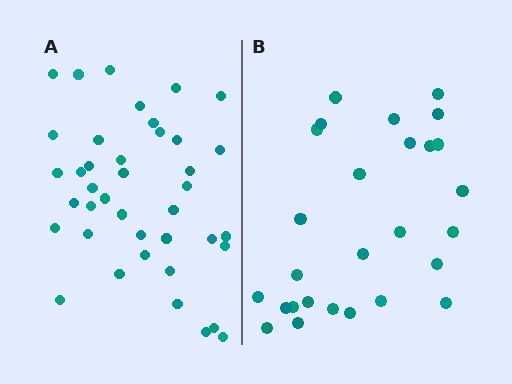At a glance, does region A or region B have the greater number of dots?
Region A (the left region) has more dots.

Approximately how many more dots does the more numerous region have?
Region A has approximately 15 more dots than region B.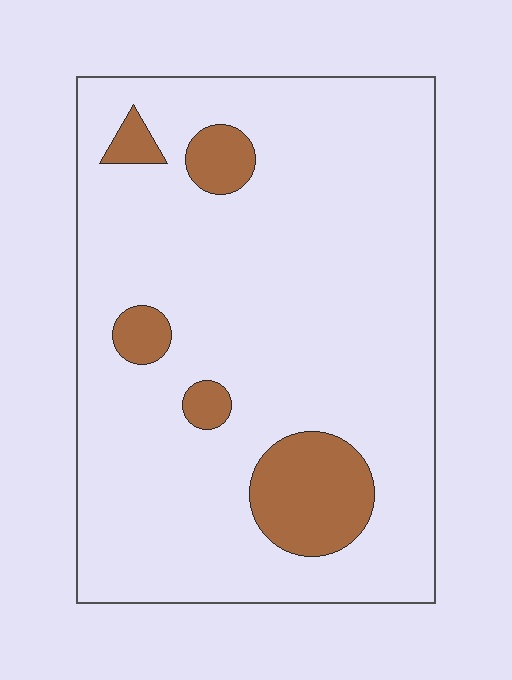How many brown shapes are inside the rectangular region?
5.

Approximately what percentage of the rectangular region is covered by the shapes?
Approximately 10%.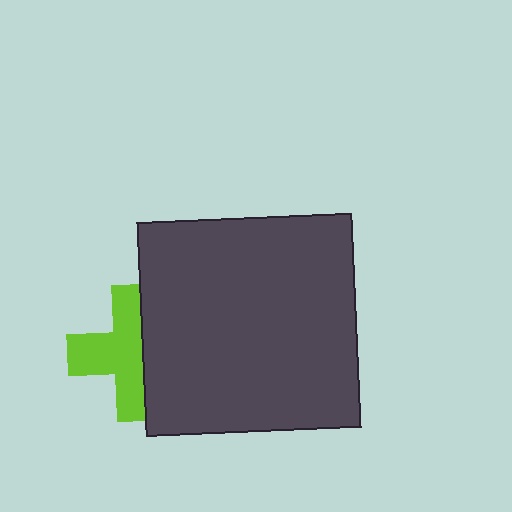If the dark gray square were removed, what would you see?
You would see the complete lime cross.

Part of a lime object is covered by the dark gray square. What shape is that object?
It is a cross.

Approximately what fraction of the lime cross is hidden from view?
Roughly 41% of the lime cross is hidden behind the dark gray square.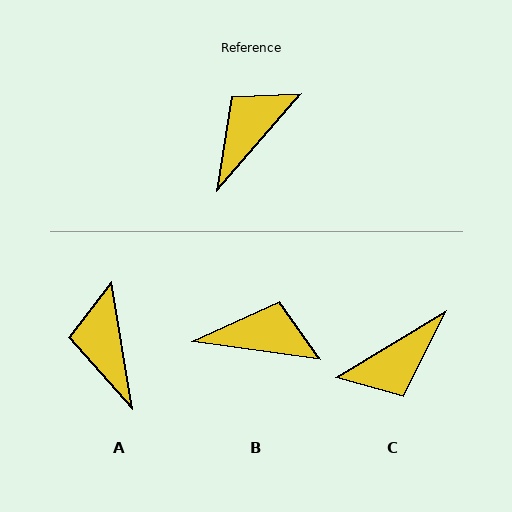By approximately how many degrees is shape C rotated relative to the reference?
Approximately 162 degrees counter-clockwise.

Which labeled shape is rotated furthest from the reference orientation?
C, about 162 degrees away.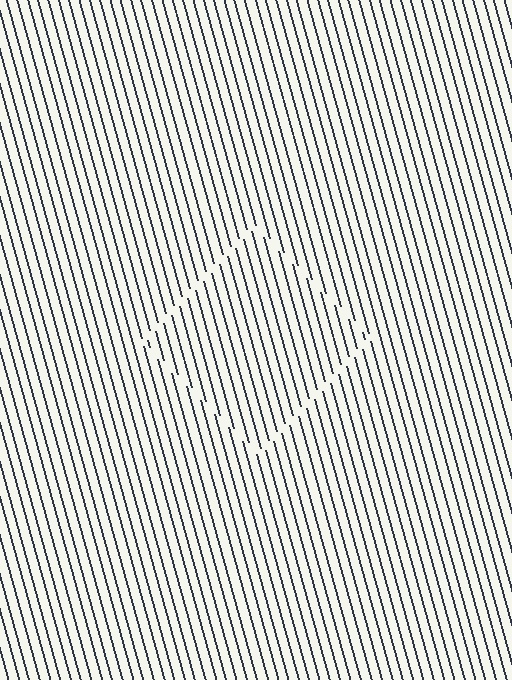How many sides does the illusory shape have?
4 sides — the line-ends trace a square.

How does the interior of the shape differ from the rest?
The interior of the shape contains the same grating, shifted by half a period — the contour is defined by the phase discontinuity where line-ends from the inner and outer gratings abut.